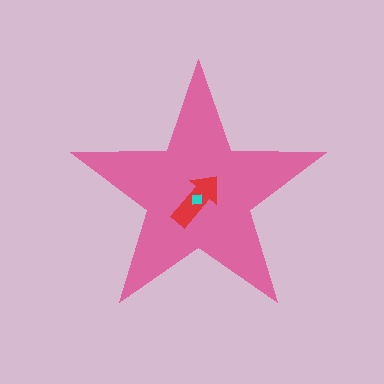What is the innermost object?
The cyan square.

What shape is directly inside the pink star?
The red arrow.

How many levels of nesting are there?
3.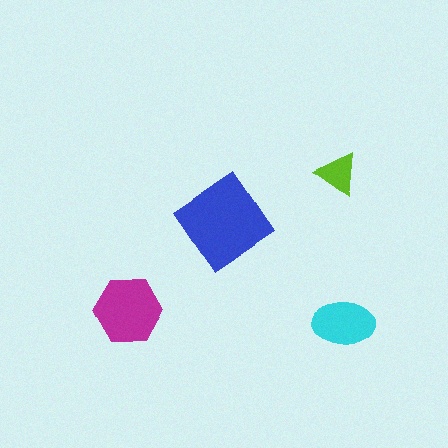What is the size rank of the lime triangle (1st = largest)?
4th.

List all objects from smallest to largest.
The lime triangle, the cyan ellipse, the magenta hexagon, the blue diamond.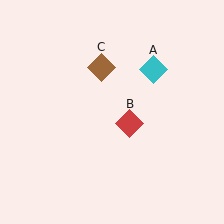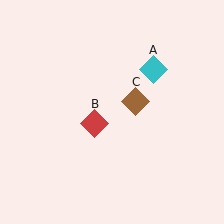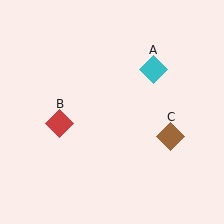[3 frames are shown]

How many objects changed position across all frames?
2 objects changed position: red diamond (object B), brown diamond (object C).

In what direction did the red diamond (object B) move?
The red diamond (object B) moved left.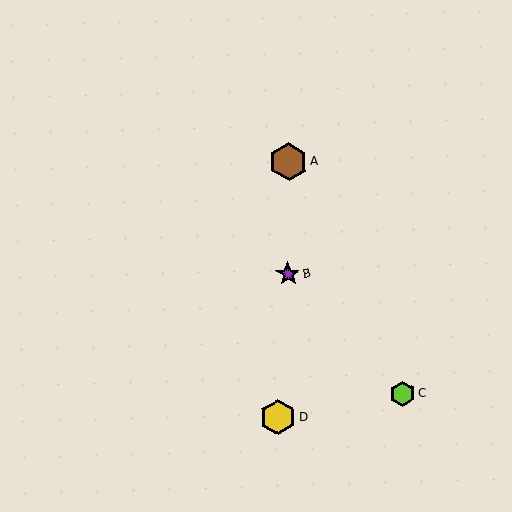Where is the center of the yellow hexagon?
The center of the yellow hexagon is at (278, 417).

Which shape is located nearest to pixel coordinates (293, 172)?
The brown hexagon (labeled A) at (289, 162) is nearest to that location.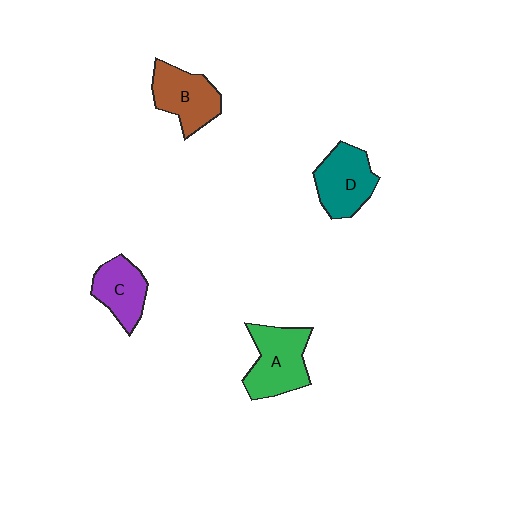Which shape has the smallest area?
Shape C (purple).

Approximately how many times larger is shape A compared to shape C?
Approximately 1.4 times.